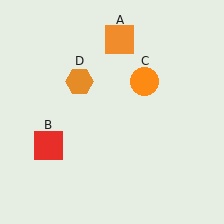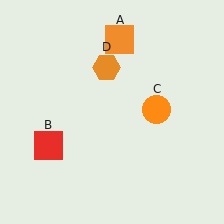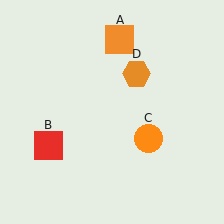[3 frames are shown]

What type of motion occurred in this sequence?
The orange circle (object C), orange hexagon (object D) rotated clockwise around the center of the scene.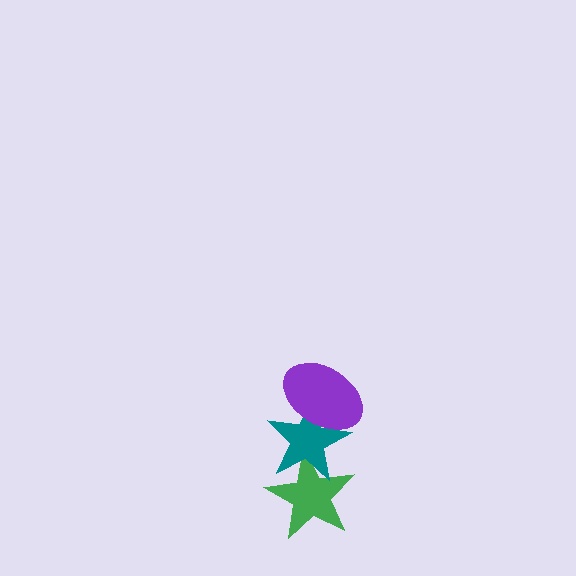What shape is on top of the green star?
The teal star is on top of the green star.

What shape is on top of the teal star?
The purple ellipse is on top of the teal star.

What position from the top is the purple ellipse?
The purple ellipse is 1st from the top.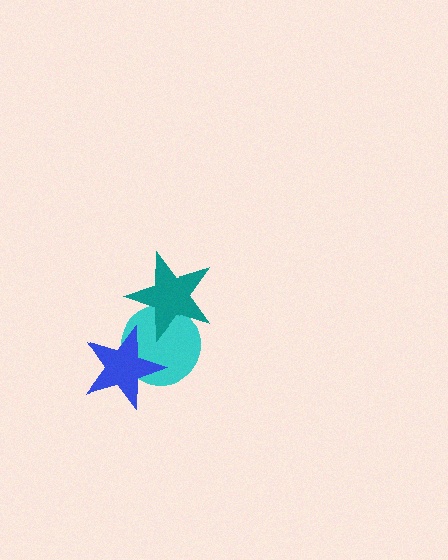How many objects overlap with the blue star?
1 object overlaps with the blue star.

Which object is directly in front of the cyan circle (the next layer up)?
The blue star is directly in front of the cyan circle.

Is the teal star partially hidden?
No, no other shape covers it.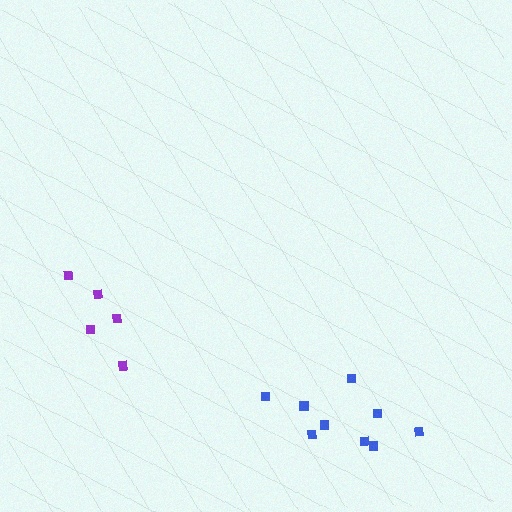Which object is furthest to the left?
The purple cluster is leftmost.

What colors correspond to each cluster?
The clusters are colored: blue, purple.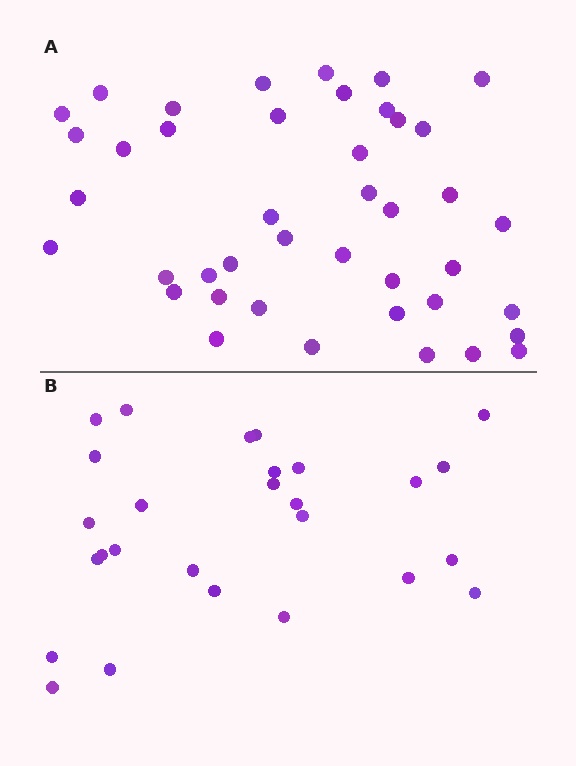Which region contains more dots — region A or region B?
Region A (the top region) has more dots.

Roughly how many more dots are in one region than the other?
Region A has approximately 15 more dots than region B.